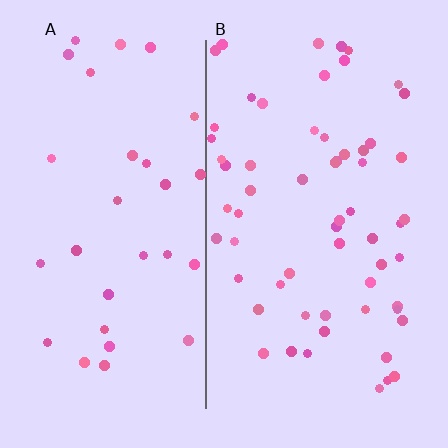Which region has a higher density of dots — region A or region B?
B (the right).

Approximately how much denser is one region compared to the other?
Approximately 2.1× — region B over region A.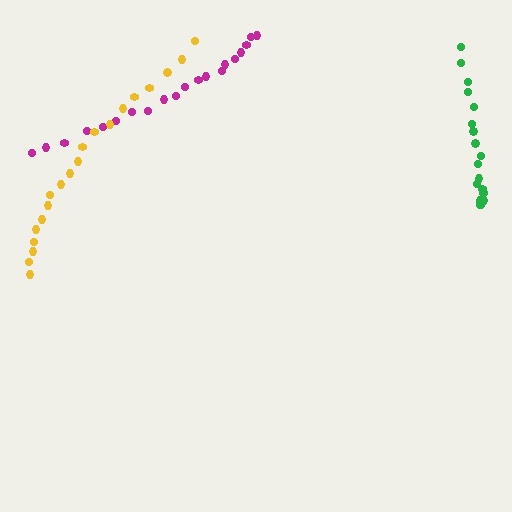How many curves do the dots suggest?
There are 3 distinct paths.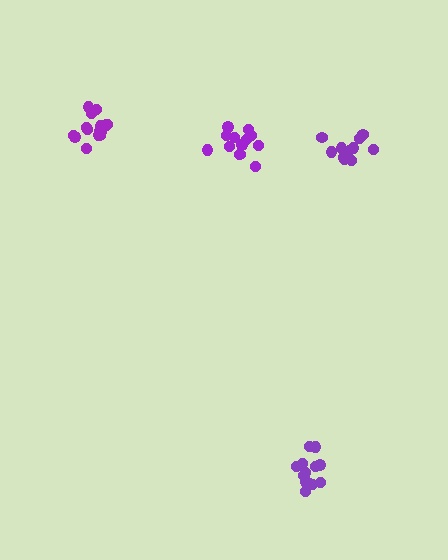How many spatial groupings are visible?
There are 4 spatial groupings.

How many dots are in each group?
Group 1: 13 dots, Group 2: 15 dots, Group 3: 13 dots, Group 4: 13 dots (54 total).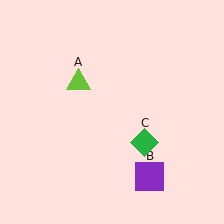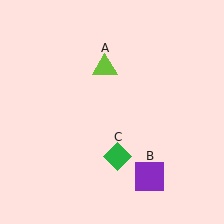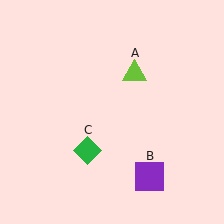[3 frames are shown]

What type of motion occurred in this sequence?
The lime triangle (object A), green diamond (object C) rotated clockwise around the center of the scene.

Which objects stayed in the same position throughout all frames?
Purple square (object B) remained stationary.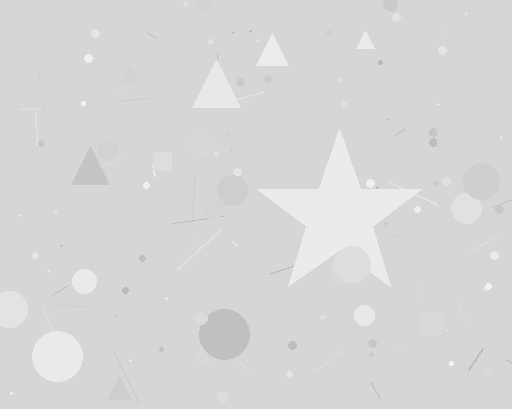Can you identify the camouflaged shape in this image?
The camouflaged shape is a star.